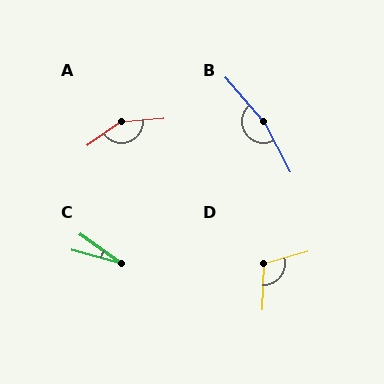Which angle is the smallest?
C, at approximately 20 degrees.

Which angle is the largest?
B, at approximately 167 degrees.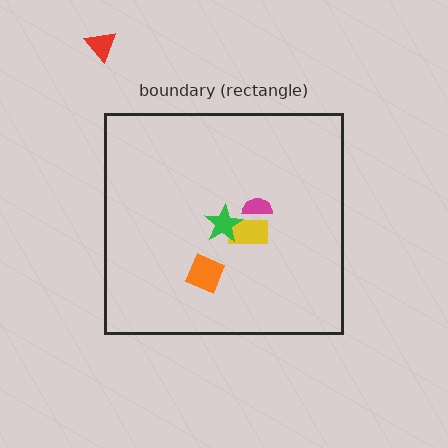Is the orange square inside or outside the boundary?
Inside.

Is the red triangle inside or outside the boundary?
Outside.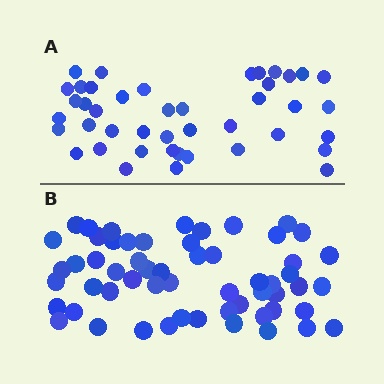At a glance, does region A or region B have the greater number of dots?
Region B (the bottom region) has more dots.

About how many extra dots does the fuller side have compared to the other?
Region B has approximately 15 more dots than region A.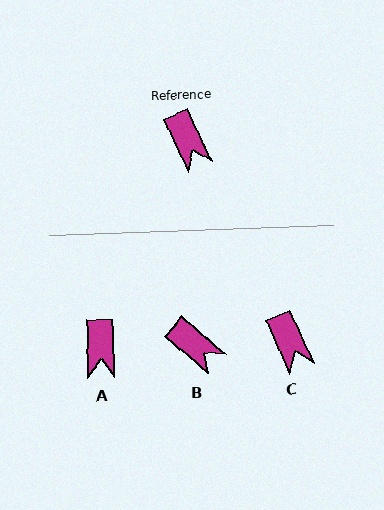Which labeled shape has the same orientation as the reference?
C.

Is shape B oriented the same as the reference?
No, it is off by about 25 degrees.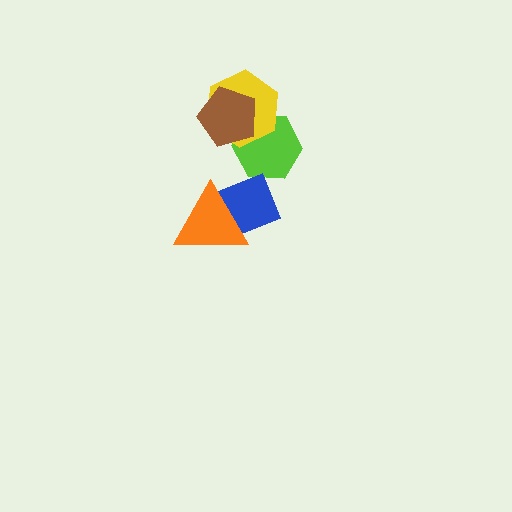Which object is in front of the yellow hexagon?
The brown pentagon is in front of the yellow hexagon.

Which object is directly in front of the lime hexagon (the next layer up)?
The blue diamond is directly in front of the lime hexagon.